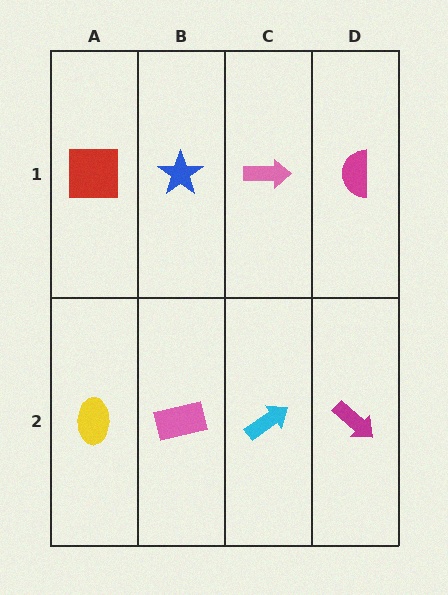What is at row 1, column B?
A blue star.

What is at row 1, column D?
A magenta semicircle.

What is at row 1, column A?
A red square.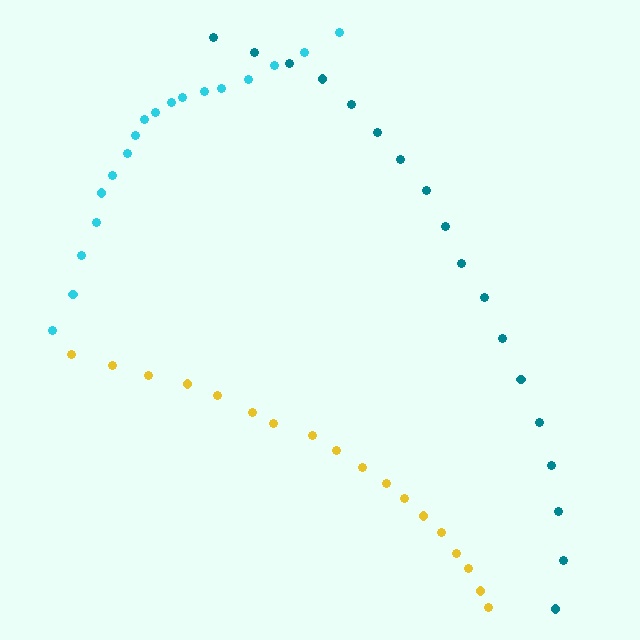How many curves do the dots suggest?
There are 3 distinct paths.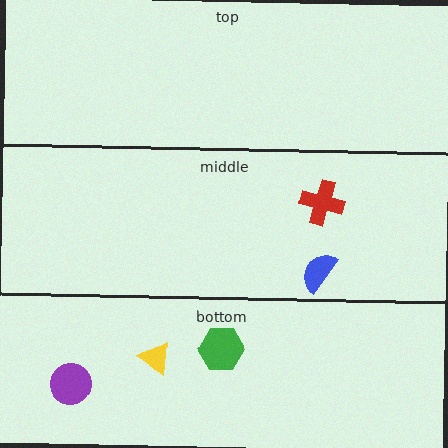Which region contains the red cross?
The middle region.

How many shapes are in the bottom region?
3.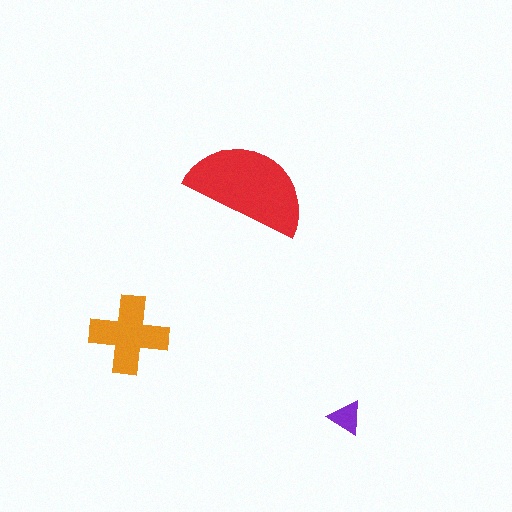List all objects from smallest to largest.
The purple triangle, the orange cross, the red semicircle.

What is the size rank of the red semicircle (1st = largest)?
1st.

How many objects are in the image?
There are 3 objects in the image.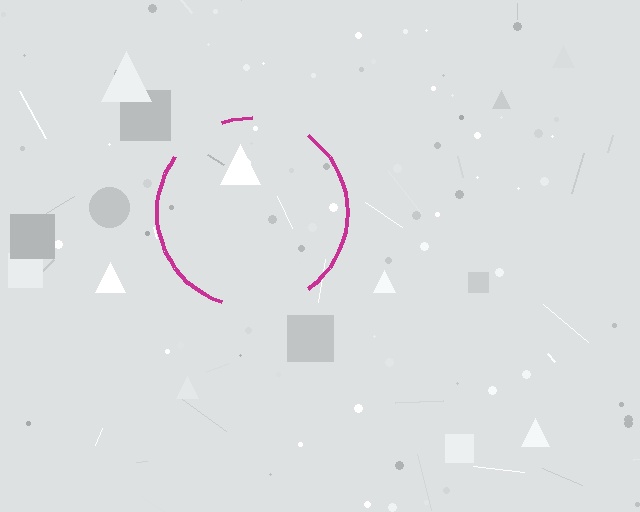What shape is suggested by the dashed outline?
The dashed outline suggests a circle.